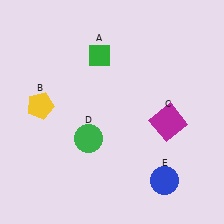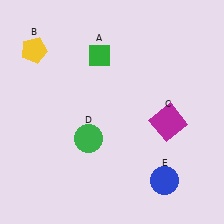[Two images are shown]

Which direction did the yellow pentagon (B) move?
The yellow pentagon (B) moved up.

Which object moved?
The yellow pentagon (B) moved up.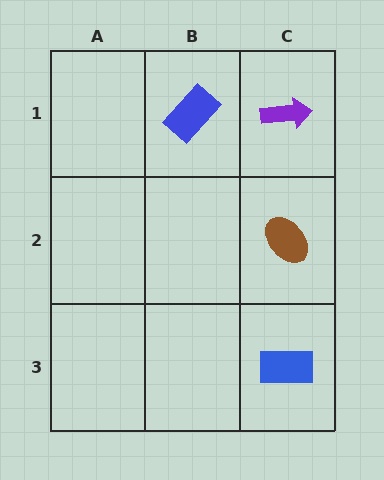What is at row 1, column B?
A blue rectangle.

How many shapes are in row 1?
2 shapes.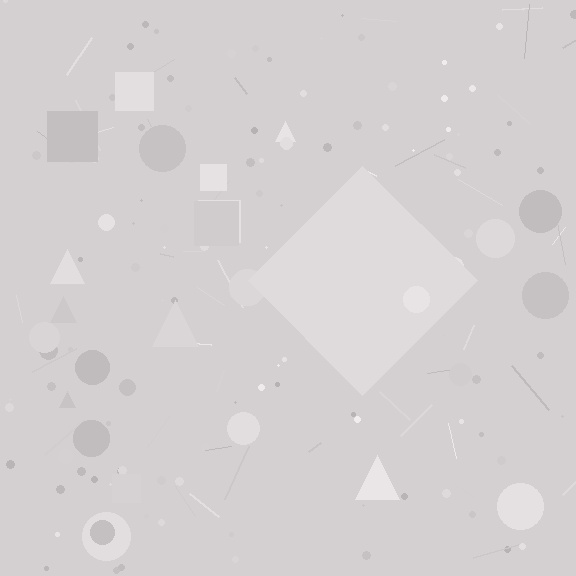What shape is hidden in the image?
A diamond is hidden in the image.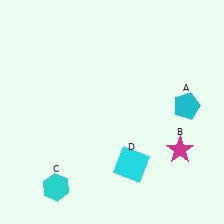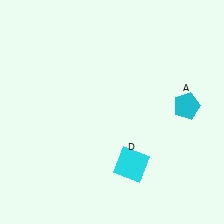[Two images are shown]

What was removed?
The magenta star (B), the cyan hexagon (C) were removed in Image 2.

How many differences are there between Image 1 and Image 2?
There are 2 differences between the two images.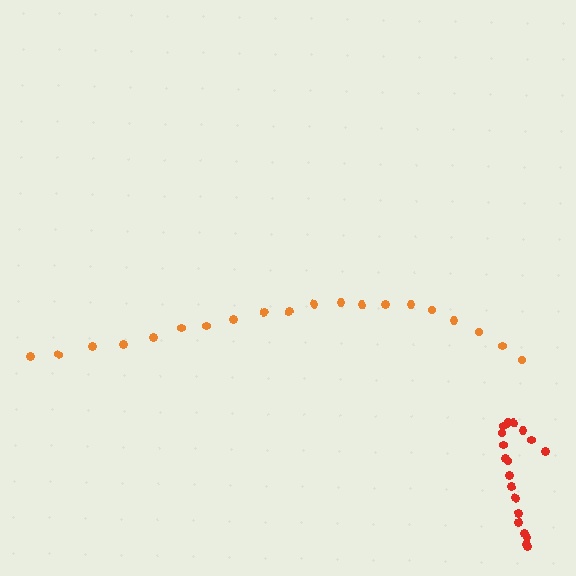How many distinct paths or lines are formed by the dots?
There are 2 distinct paths.